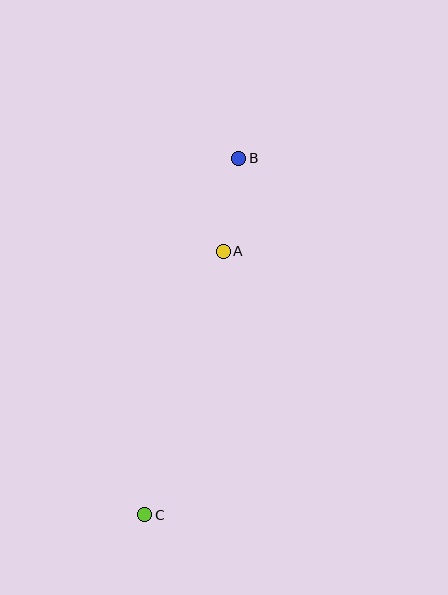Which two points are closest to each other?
Points A and B are closest to each other.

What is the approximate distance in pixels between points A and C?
The distance between A and C is approximately 275 pixels.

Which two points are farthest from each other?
Points B and C are farthest from each other.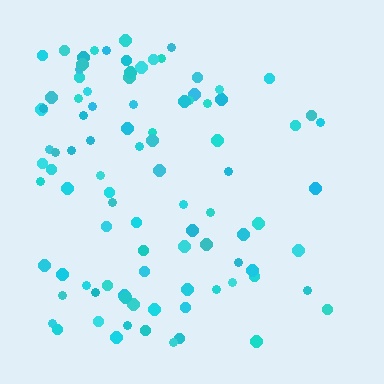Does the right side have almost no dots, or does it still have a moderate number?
Still a moderate number, just noticeably fewer than the left.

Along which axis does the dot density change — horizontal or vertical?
Horizontal.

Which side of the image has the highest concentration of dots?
The left.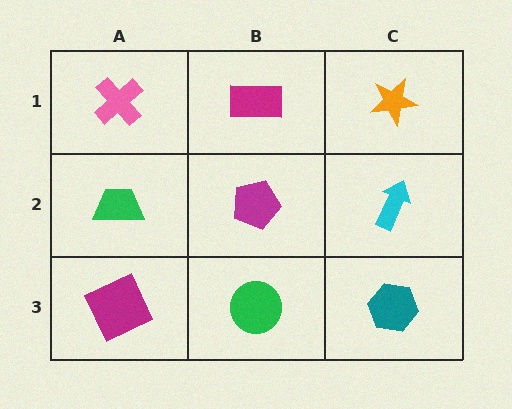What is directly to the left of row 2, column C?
A magenta pentagon.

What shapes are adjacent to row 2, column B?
A magenta rectangle (row 1, column B), a green circle (row 3, column B), a green trapezoid (row 2, column A), a cyan arrow (row 2, column C).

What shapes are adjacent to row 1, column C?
A cyan arrow (row 2, column C), a magenta rectangle (row 1, column B).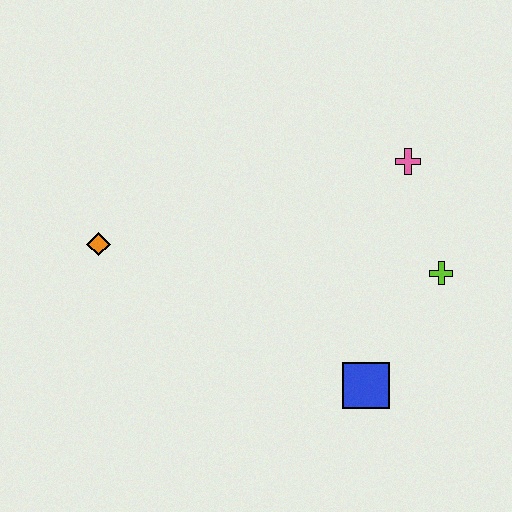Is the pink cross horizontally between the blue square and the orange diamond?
No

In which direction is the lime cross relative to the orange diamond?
The lime cross is to the right of the orange diamond.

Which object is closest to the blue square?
The lime cross is closest to the blue square.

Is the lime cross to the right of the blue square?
Yes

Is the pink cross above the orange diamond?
Yes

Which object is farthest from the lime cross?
The orange diamond is farthest from the lime cross.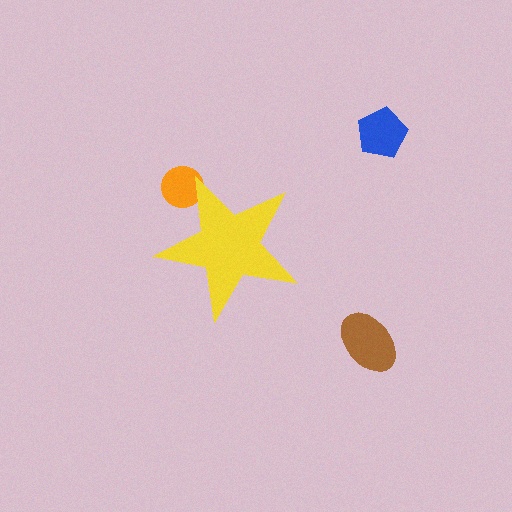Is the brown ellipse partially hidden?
No, the brown ellipse is fully visible.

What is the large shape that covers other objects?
A yellow star.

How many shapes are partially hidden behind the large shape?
1 shape is partially hidden.